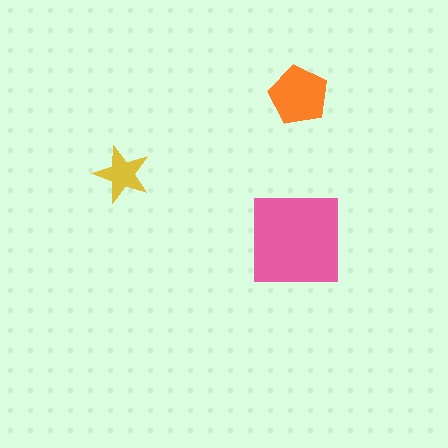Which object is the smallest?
The yellow star.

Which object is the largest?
The pink square.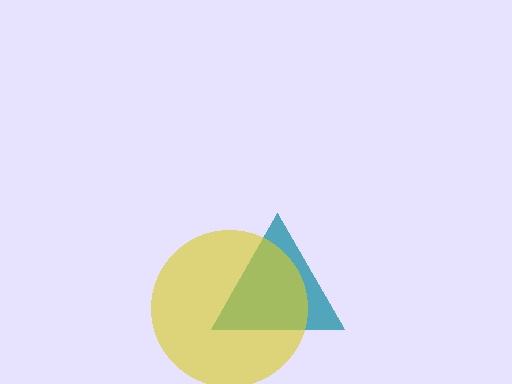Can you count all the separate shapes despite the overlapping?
Yes, there are 2 separate shapes.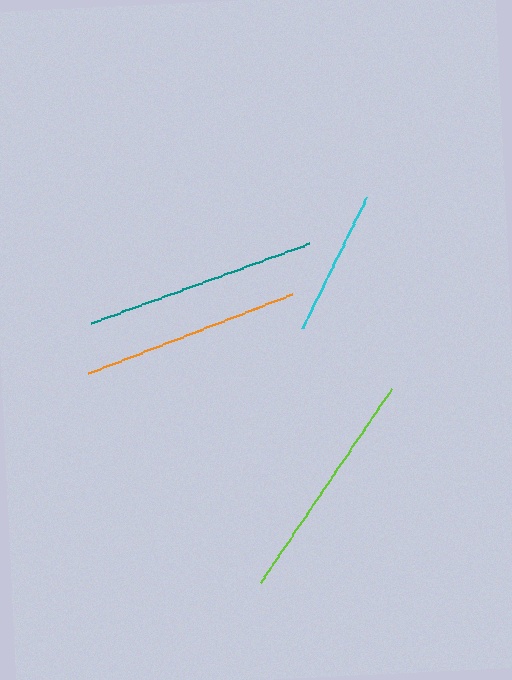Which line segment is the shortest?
The cyan line is the shortest at approximately 145 pixels.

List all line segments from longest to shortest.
From longest to shortest: lime, teal, orange, cyan.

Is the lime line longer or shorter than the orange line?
The lime line is longer than the orange line.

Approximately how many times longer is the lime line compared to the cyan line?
The lime line is approximately 1.6 times the length of the cyan line.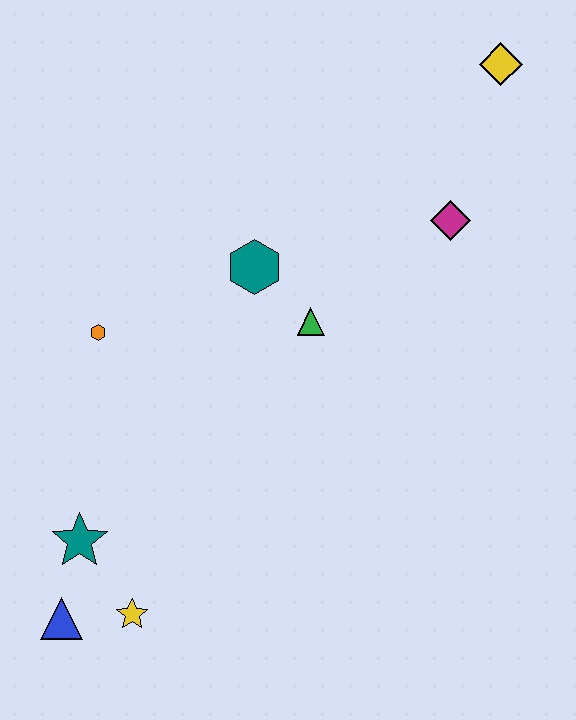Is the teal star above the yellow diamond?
No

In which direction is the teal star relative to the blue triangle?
The teal star is above the blue triangle.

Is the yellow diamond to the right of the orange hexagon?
Yes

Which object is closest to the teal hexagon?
The green triangle is closest to the teal hexagon.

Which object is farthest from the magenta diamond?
The blue triangle is farthest from the magenta diamond.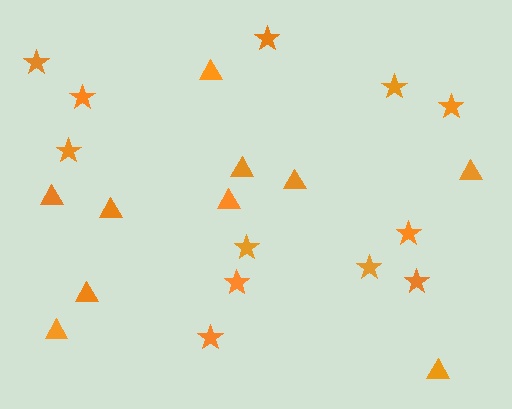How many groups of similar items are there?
There are 2 groups: one group of stars (12) and one group of triangles (10).